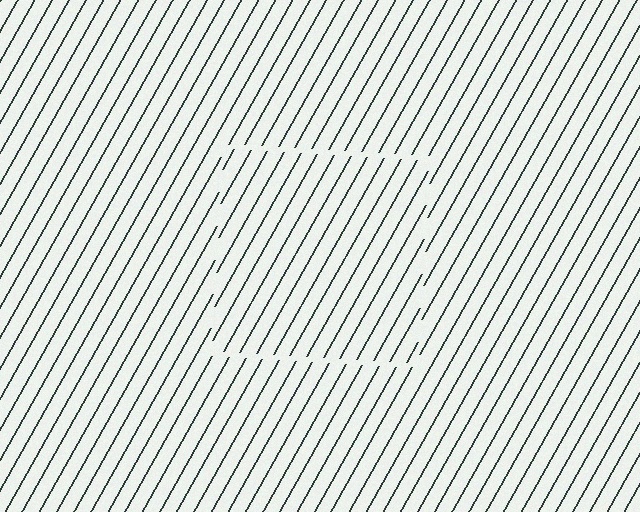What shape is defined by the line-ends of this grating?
An illusory square. The interior of the shape contains the same grating, shifted by half a period — the contour is defined by the phase discontinuity where line-ends from the inner and outer gratings abut.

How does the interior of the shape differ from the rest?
The interior of the shape contains the same grating, shifted by half a period — the contour is defined by the phase discontinuity where line-ends from the inner and outer gratings abut.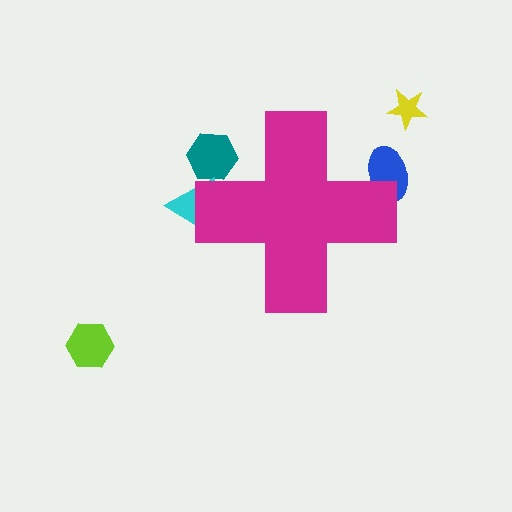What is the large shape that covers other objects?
A magenta cross.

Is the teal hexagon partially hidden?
Yes, the teal hexagon is partially hidden behind the magenta cross.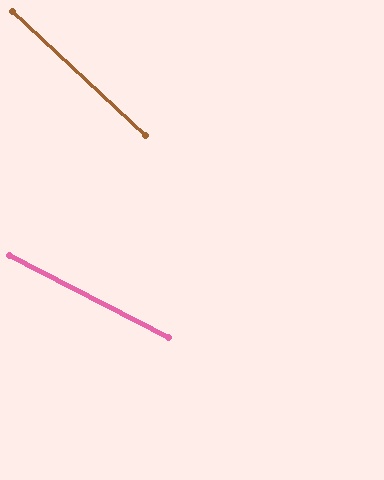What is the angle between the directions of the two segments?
Approximately 15 degrees.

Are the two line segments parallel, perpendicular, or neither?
Neither parallel nor perpendicular — they differ by about 15°.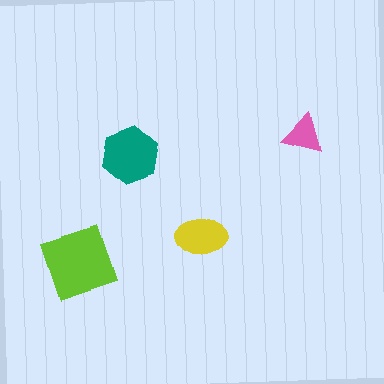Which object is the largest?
The lime diamond.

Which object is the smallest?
The pink triangle.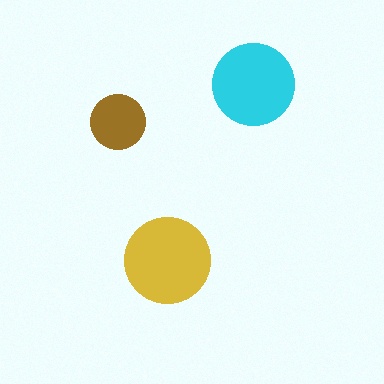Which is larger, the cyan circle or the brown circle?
The cyan one.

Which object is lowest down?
The yellow circle is bottommost.